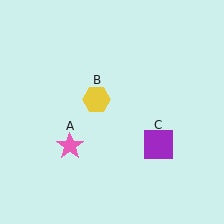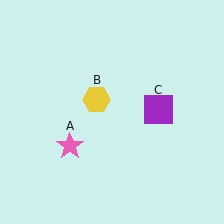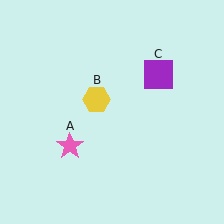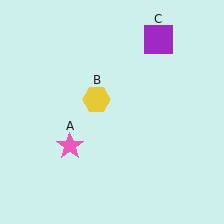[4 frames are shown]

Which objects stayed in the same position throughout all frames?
Pink star (object A) and yellow hexagon (object B) remained stationary.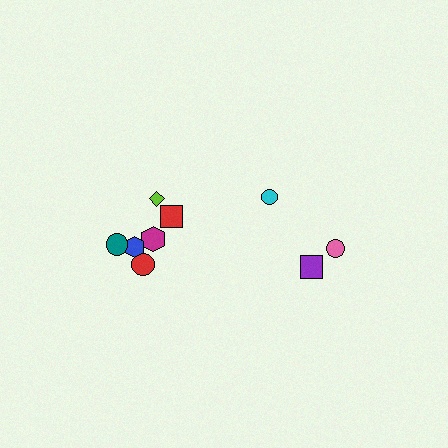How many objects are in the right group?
There are 3 objects.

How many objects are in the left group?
There are 6 objects.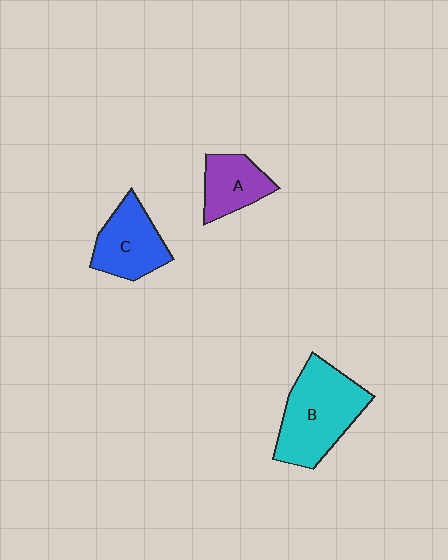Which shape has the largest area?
Shape B (cyan).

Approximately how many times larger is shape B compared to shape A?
Approximately 1.9 times.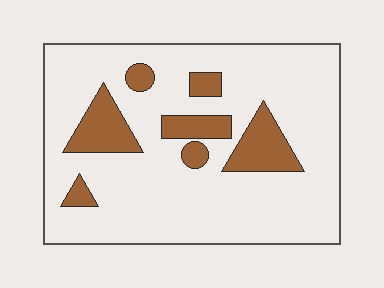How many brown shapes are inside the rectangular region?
7.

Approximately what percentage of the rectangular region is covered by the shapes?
Approximately 15%.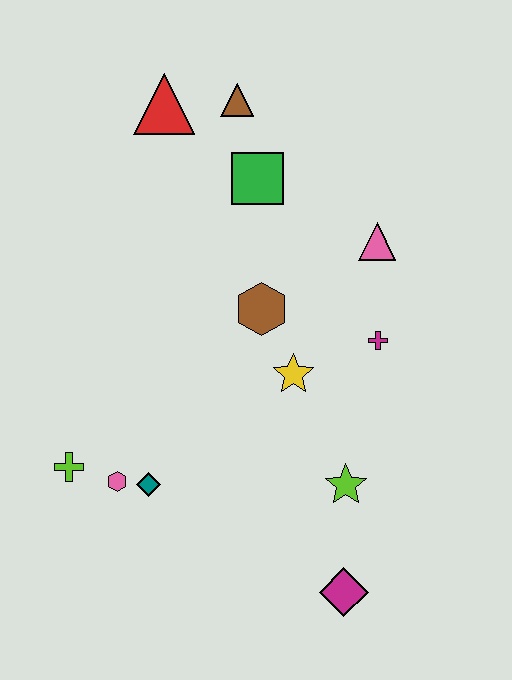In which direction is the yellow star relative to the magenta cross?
The yellow star is to the left of the magenta cross.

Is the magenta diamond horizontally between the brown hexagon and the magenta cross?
Yes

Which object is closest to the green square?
The brown triangle is closest to the green square.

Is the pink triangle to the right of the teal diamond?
Yes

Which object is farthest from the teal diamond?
The brown triangle is farthest from the teal diamond.